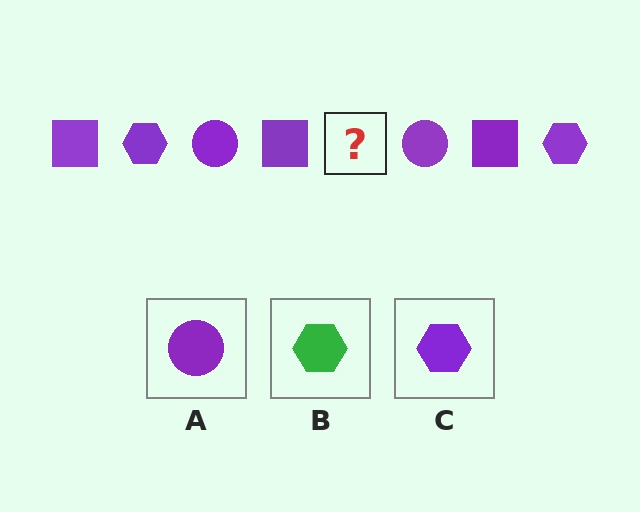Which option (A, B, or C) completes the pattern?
C.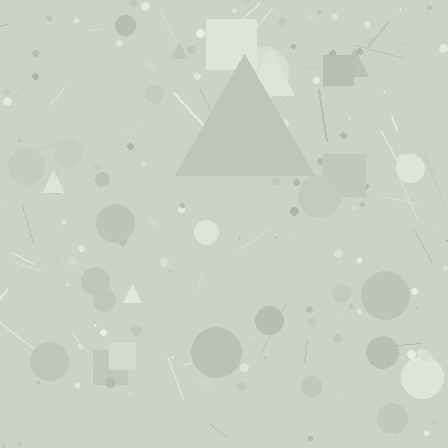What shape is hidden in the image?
A triangle is hidden in the image.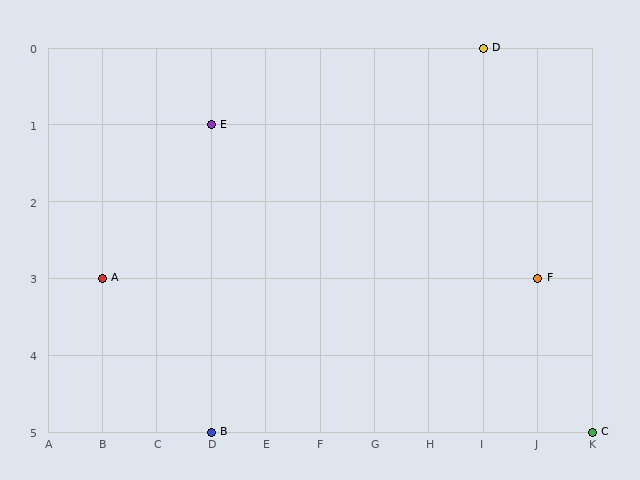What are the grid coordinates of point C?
Point C is at grid coordinates (K, 5).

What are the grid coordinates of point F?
Point F is at grid coordinates (J, 3).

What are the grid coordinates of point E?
Point E is at grid coordinates (D, 1).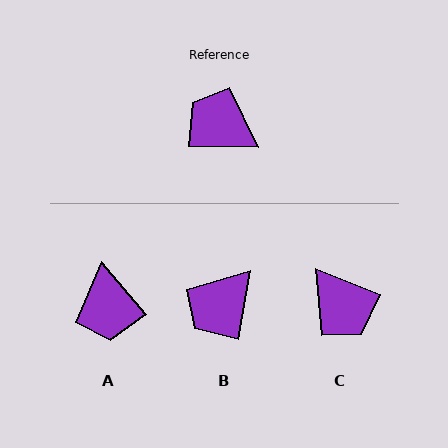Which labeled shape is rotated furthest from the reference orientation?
C, about 159 degrees away.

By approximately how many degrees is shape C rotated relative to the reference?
Approximately 159 degrees counter-clockwise.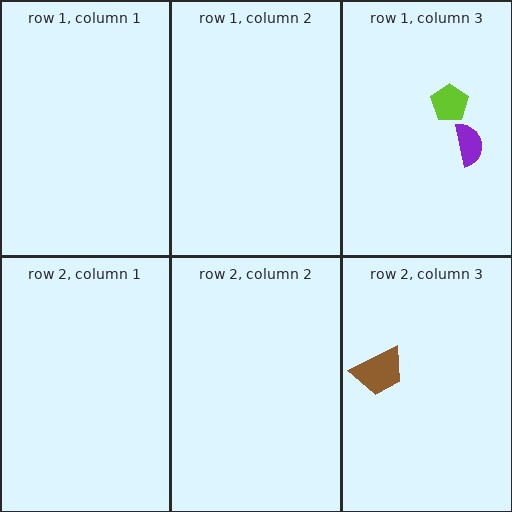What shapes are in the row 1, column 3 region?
The lime pentagon, the purple semicircle.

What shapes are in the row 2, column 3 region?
The brown trapezoid.